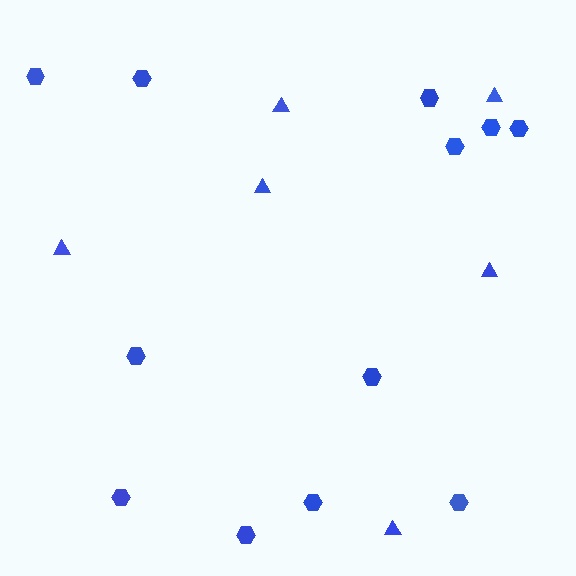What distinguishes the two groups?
There are 2 groups: one group of hexagons (12) and one group of triangles (6).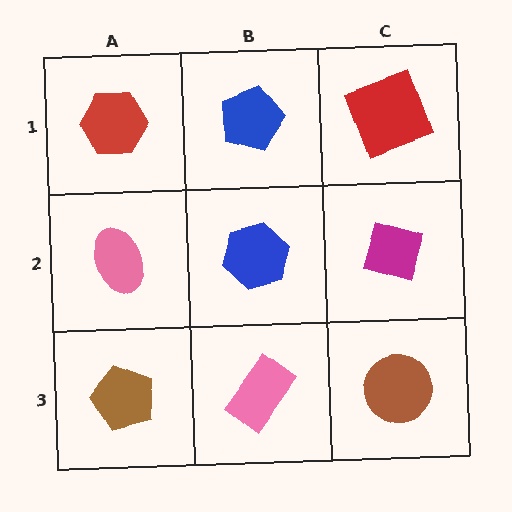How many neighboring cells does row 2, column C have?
3.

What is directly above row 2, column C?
A red square.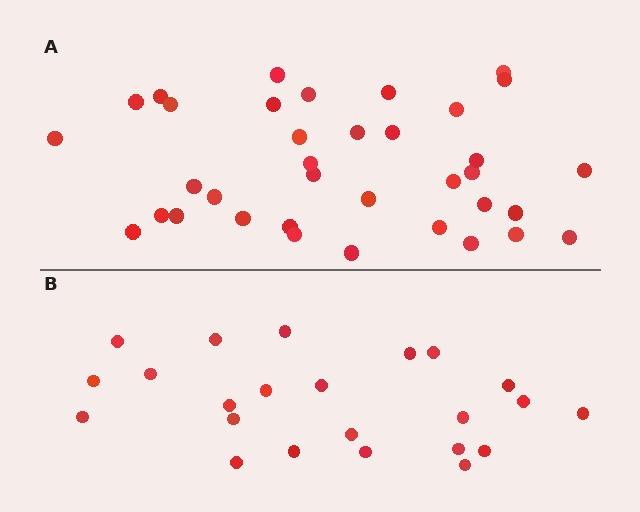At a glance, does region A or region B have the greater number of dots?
Region A (the top region) has more dots.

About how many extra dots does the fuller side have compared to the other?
Region A has approximately 15 more dots than region B.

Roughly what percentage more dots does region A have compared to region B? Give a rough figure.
About 55% more.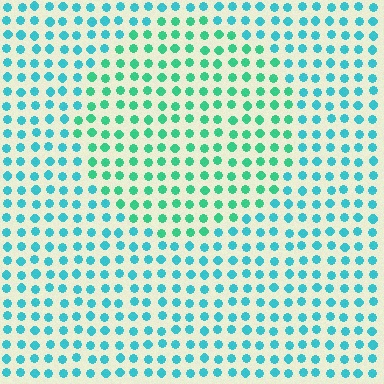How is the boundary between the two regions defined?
The boundary is defined purely by a slight shift in hue (about 32 degrees). Spacing, size, and orientation are identical on both sides.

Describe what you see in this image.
The image is filled with small cyan elements in a uniform arrangement. A circle-shaped region is visible where the elements are tinted to a slightly different hue, forming a subtle color boundary.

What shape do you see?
I see a circle.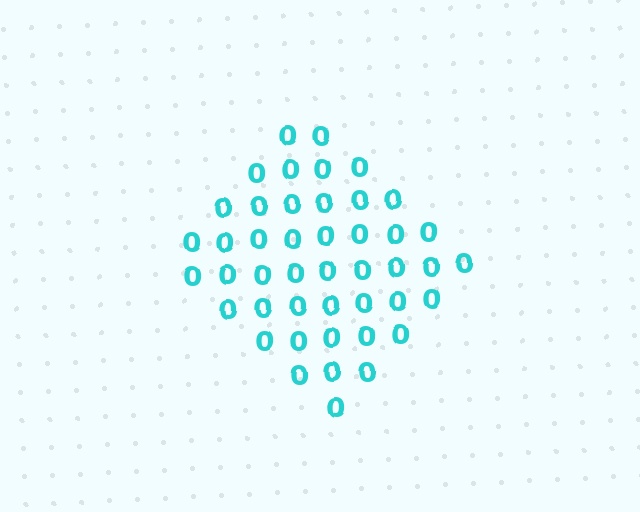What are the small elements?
The small elements are digit 0's.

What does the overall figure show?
The overall figure shows a diamond.